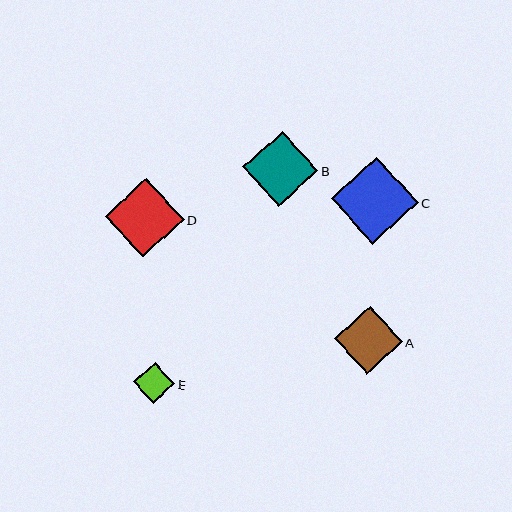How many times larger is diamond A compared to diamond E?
Diamond A is approximately 1.7 times the size of diamond E.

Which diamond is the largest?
Diamond C is the largest with a size of approximately 87 pixels.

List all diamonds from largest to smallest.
From largest to smallest: C, D, B, A, E.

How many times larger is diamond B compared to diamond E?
Diamond B is approximately 1.8 times the size of diamond E.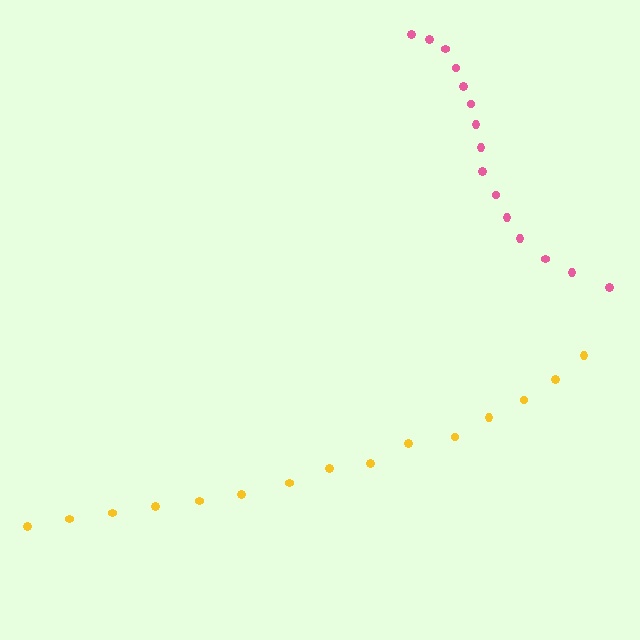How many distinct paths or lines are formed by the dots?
There are 2 distinct paths.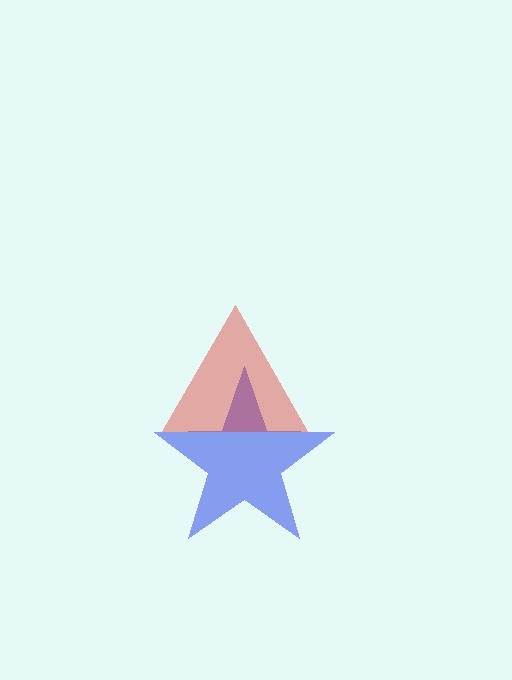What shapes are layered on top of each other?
The layered shapes are: a blue star, a red triangle.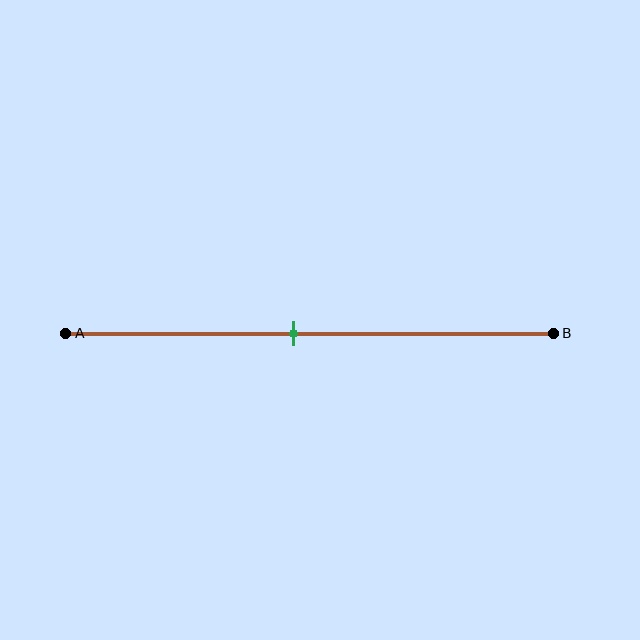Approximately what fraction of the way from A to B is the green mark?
The green mark is approximately 45% of the way from A to B.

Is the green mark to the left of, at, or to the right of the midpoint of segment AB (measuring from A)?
The green mark is to the left of the midpoint of segment AB.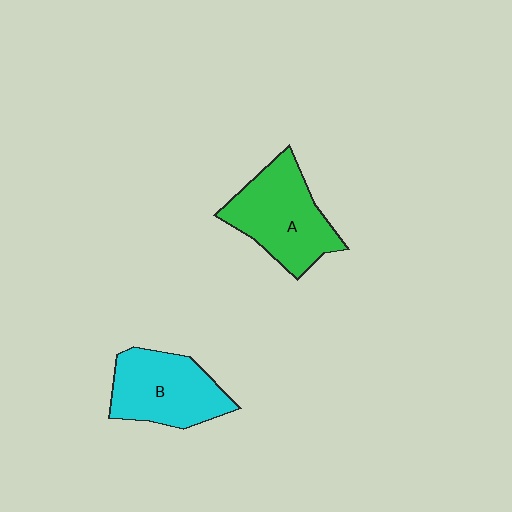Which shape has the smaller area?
Shape B (cyan).